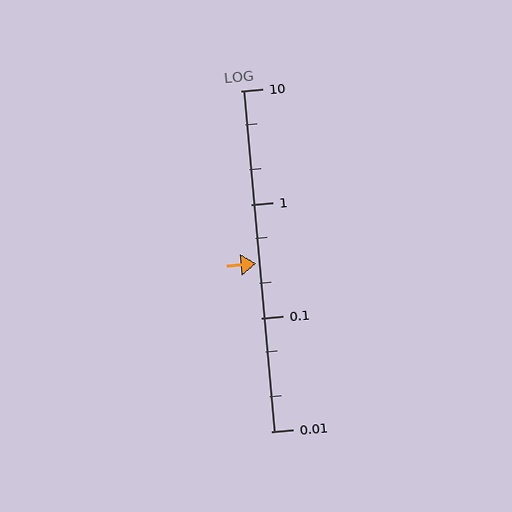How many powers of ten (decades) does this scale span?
The scale spans 3 decades, from 0.01 to 10.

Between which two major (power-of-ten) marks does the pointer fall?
The pointer is between 0.1 and 1.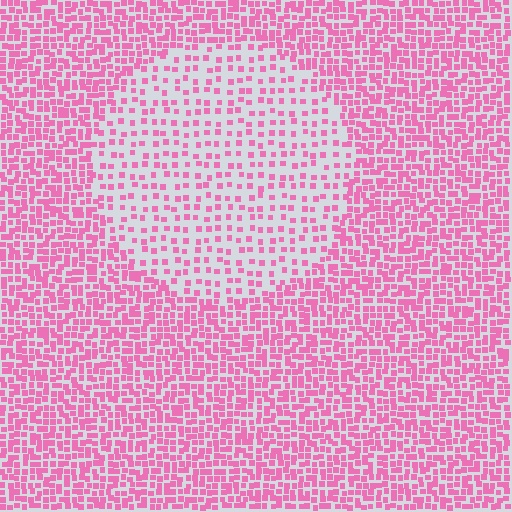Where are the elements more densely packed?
The elements are more densely packed outside the circle boundary.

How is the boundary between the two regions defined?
The boundary is defined by a change in element density (approximately 2.3x ratio). All elements are the same color, size, and shape.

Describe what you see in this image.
The image contains small pink elements arranged at two different densities. A circle-shaped region is visible where the elements are less densely packed than the surrounding area.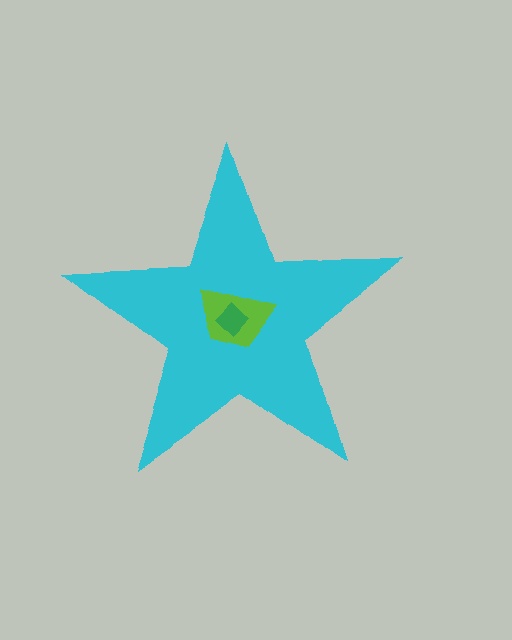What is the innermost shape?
The green diamond.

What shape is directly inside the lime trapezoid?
The green diamond.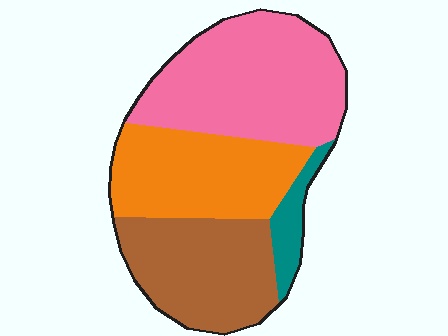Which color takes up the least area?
Teal, at roughly 5%.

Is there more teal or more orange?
Orange.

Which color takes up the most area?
Pink, at roughly 40%.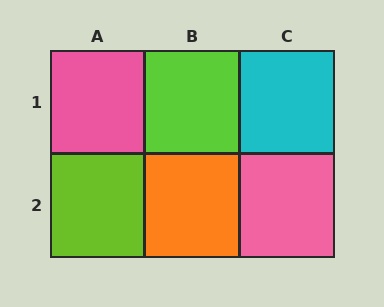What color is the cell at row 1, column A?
Pink.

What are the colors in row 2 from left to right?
Lime, orange, pink.